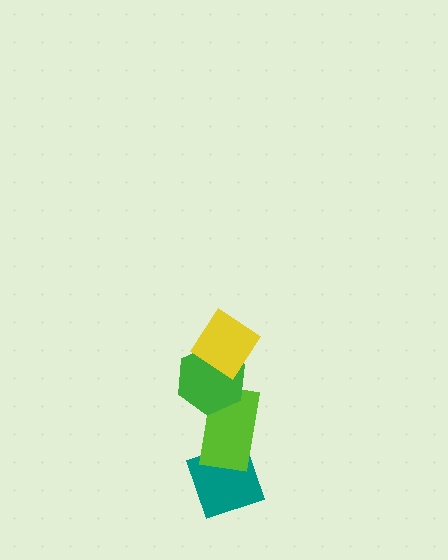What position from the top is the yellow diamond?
The yellow diamond is 1st from the top.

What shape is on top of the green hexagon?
The yellow diamond is on top of the green hexagon.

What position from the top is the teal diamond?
The teal diamond is 4th from the top.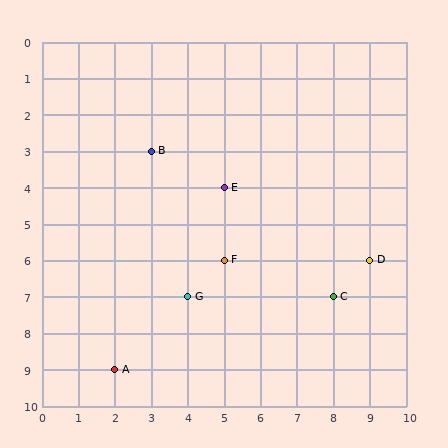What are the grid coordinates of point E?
Point E is at grid coordinates (5, 4).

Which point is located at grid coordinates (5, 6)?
Point F is at (5, 6).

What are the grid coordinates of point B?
Point B is at grid coordinates (3, 3).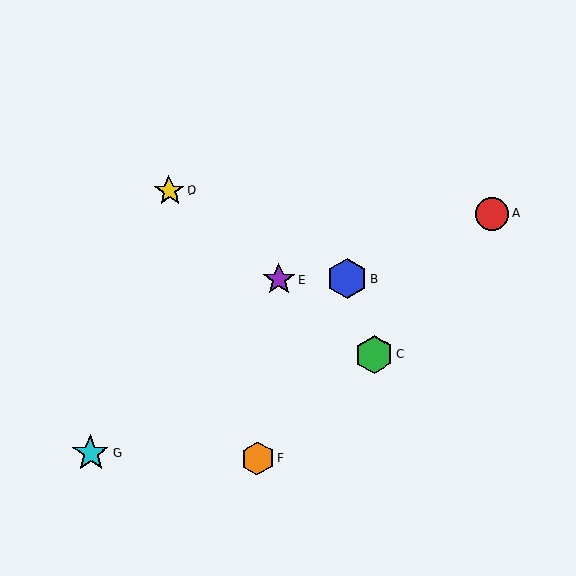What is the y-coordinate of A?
Object A is at y≈214.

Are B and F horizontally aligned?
No, B is at y≈279 and F is at y≈458.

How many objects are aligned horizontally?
2 objects (B, E) are aligned horizontally.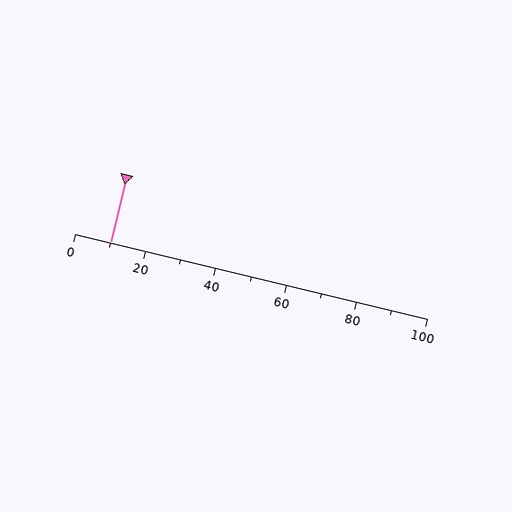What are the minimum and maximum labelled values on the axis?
The axis runs from 0 to 100.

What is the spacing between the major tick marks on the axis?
The major ticks are spaced 20 apart.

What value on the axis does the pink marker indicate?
The marker indicates approximately 10.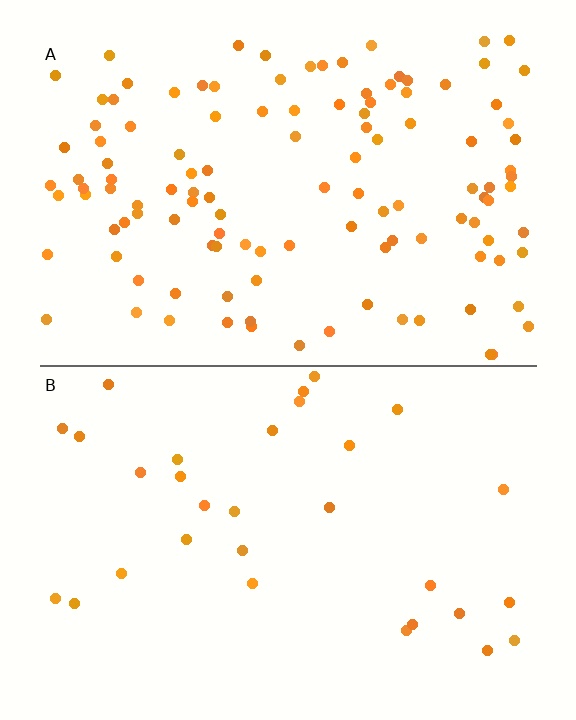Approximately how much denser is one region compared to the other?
Approximately 3.8× — region A over region B.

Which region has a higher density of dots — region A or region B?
A (the top).